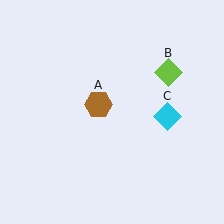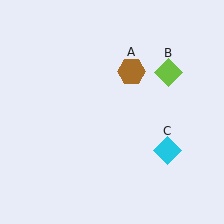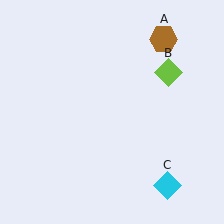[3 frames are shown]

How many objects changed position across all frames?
2 objects changed position: brown hexagon (object A), cyan diamond (object C).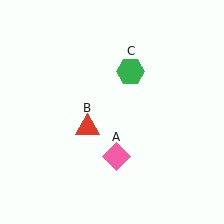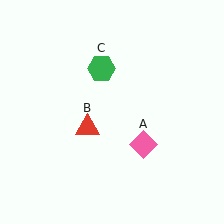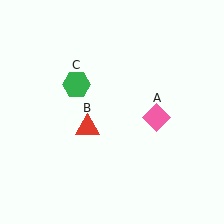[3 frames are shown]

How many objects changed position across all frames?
2 objects changed position: pink diamond (object A), green hexagon (object C).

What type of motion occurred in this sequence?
The pink diamond (object A), green hexagon (object C) rotated counterclockwise around the center of the scene.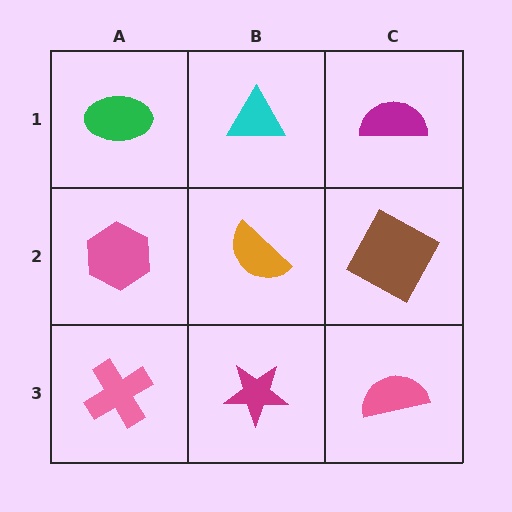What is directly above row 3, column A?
A pink hexagon.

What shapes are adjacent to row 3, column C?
A brown square (row 2, column C), a magenta star (row 3, column B).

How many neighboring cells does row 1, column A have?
2.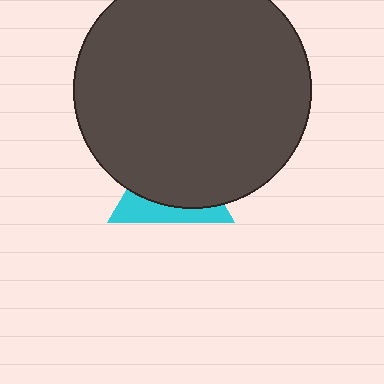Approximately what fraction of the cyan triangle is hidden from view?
Roughly 68% of the cyan triangle is hidden behind the dark gray circle.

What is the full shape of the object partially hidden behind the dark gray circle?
The partially hidden object is a cyan triangle.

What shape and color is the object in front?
The object in front is a dark gray circle.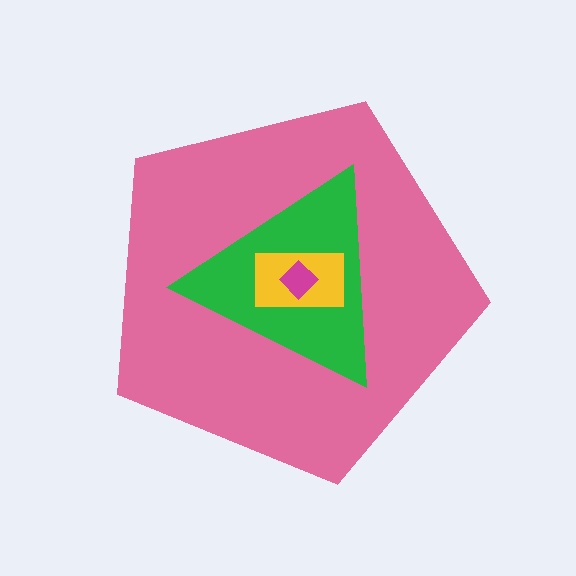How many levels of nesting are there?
4.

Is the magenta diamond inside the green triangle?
Yes.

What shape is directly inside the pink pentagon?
The green triangle.